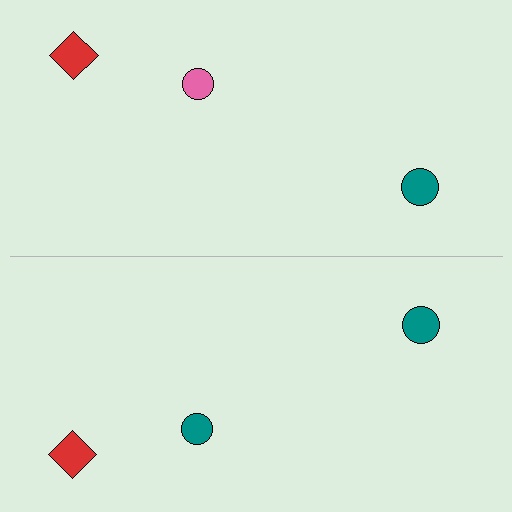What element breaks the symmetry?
The teal circle on the bottom side breaks the symmetry — its mirror counterpart is pink.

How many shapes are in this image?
There are 6 shapes in this image.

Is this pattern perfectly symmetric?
No, the pattern is not perfectly symmetric. The teal circle on the bottom side breaks the symmetry — its mirror counterpart is pink.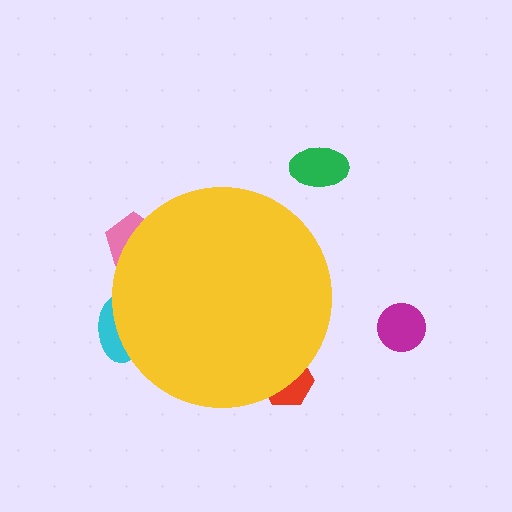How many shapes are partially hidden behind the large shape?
3 shapes are partially hidden.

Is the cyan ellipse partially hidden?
Yes, the cyan ellipse is partially hidden behind the yellow circle.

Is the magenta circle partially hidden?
No, the magenta circle is fully visible.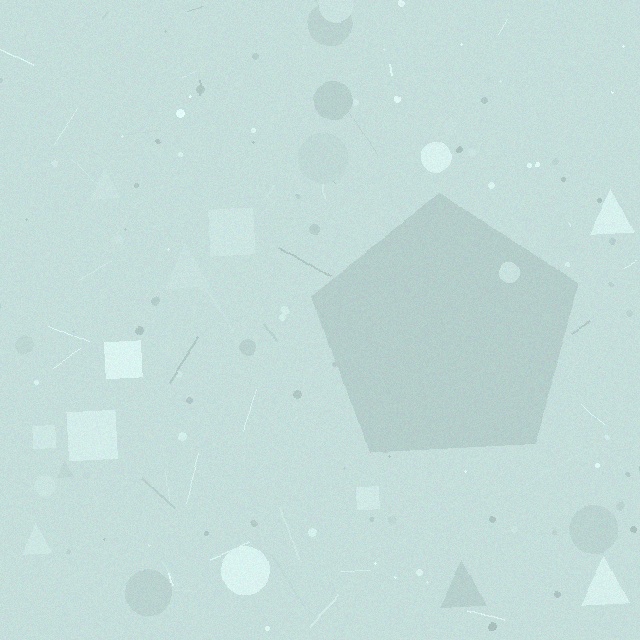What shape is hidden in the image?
A pentagon is hidden in the image.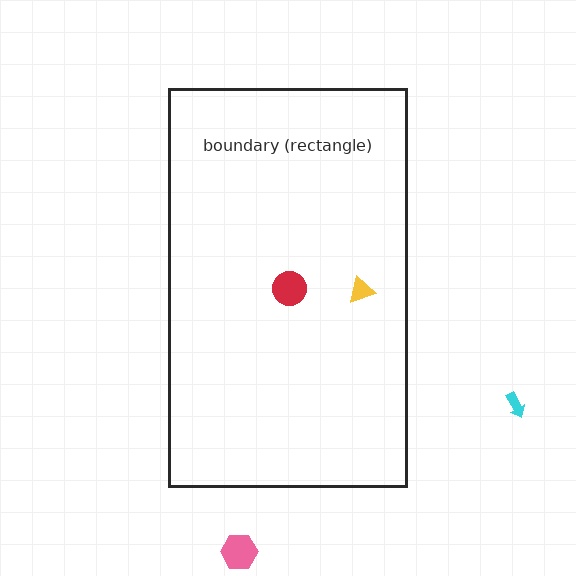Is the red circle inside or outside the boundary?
Inside.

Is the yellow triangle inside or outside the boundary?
Inside.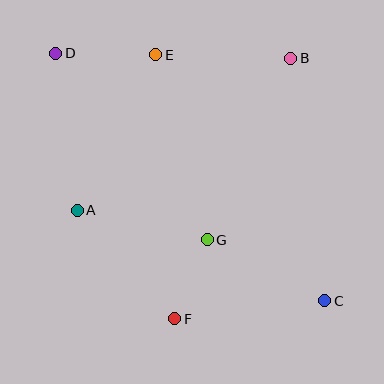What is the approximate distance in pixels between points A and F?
The distance between A and F is approximately 146 pixels.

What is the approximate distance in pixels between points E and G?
The distance between E and G is approximately 192 pixels.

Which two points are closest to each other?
Points F and G are closest to each other.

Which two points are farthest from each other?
Points C and D are farthest from each other.